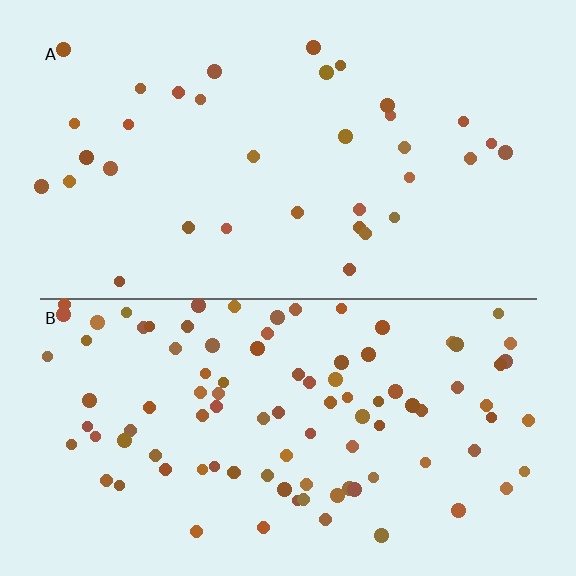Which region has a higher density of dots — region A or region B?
B (the bottom).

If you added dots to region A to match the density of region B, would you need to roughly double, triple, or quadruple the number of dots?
Approximately triple.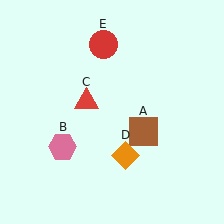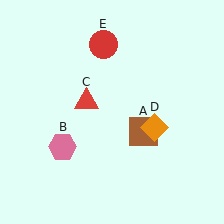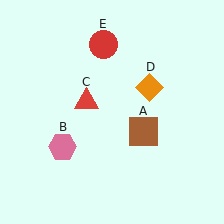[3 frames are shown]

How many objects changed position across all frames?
1 object changed position: orange diamond (object D).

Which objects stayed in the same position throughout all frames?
Brown square (object A) and pink hexagon (object B) and red triangle (object C) and red circle (object E) remained stationary.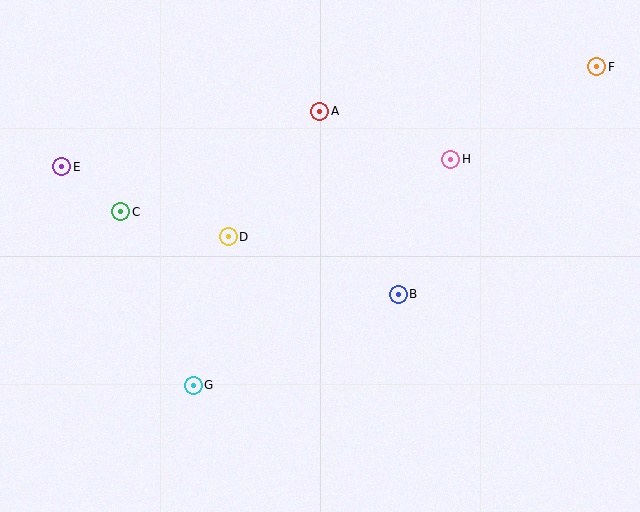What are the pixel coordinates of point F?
Point F is at (597, 67).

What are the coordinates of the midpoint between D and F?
The midpoint between D and F is at (412, 152).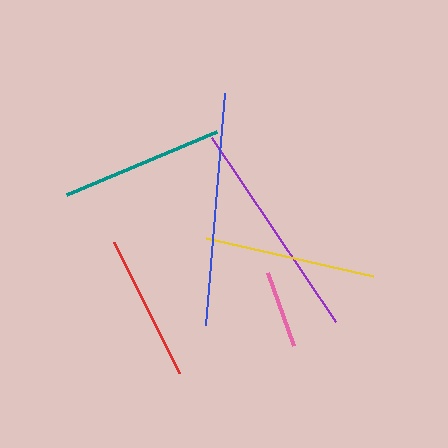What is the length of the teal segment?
The teal segment is approximately 163 pixels long.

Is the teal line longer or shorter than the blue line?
The blue line is longer than the teal line.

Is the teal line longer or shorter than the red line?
The teal line is longer than the red line.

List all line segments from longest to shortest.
From longest to shortest: blue, purple, yellow, teal, red, pink.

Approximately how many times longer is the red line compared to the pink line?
The red line is approximately 1.9 times the length of the pink line.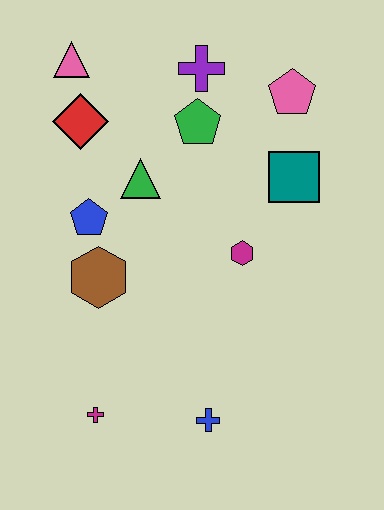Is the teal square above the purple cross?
No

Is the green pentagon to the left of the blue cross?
Yes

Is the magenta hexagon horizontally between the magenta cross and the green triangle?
No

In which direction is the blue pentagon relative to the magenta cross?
The blue pentagon is above the magenta cross.